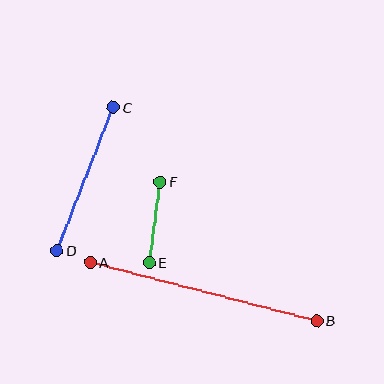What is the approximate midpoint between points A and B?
The midpoint is at approximately (203, 292) pixels.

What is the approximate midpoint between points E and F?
The midpoint is at approximately (155, 222) pixels.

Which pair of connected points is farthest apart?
Points A and B are farthest apart.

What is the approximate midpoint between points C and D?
The midpoint is at approximately (85, 179) pixels.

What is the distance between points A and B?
The distance is approximately 234 pixels.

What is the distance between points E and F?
The distance is approximately 81 pixels.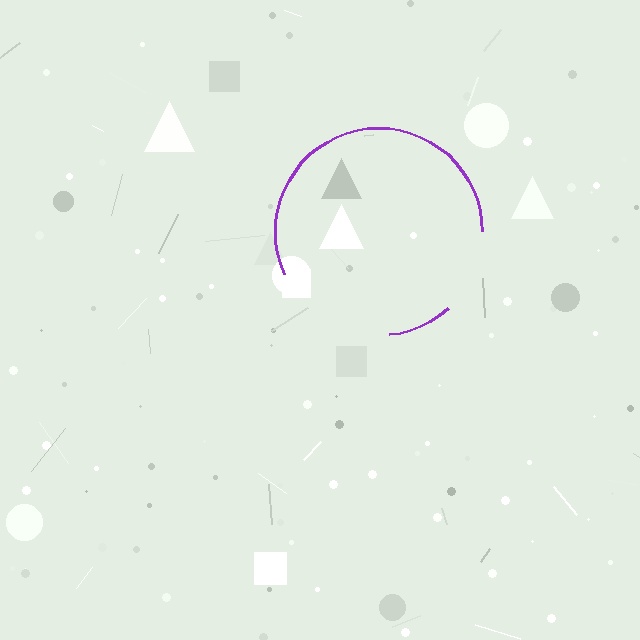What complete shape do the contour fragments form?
The contour fragments form a circle.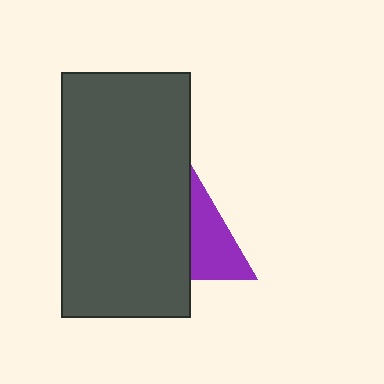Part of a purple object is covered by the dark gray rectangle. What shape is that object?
It is a triangle.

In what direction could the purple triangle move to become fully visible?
The purple triangle could move right. That would shift it out from behind the dark gray rectangle entirely.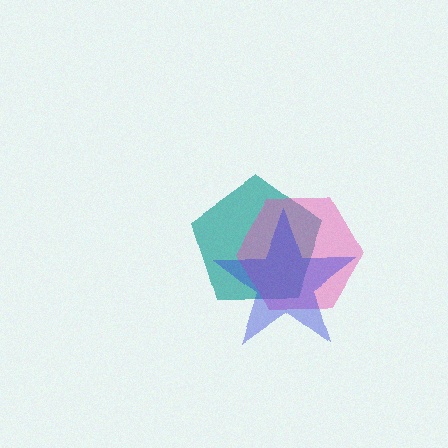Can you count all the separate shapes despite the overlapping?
Yes, there are 3 separate shapes.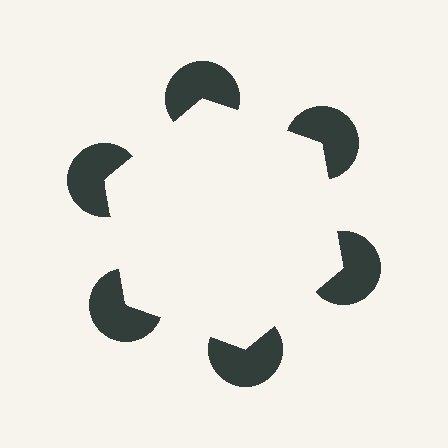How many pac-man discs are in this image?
There are 6 — one at each vertex of the illusory hexagon.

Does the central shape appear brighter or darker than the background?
It typically appears slightly brighter than the background, even though no actual brightness change is drawn.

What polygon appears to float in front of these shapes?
An illusory hexagon — its edges are inferred from the aligned wedge cuts in the pac-man discs, not physically drawn.